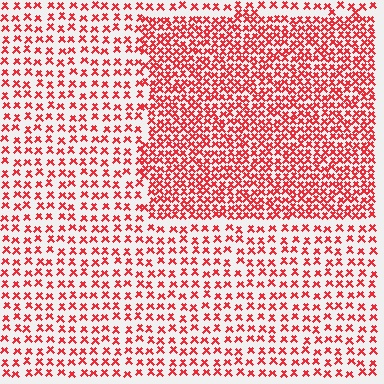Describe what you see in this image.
The image contains small red elements arranged at two different densities. A rectangle-shaped region is visible where the elements are more densely packed than the surrounding area.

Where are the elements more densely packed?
The elements are more densely packed inside the rectangle boundary.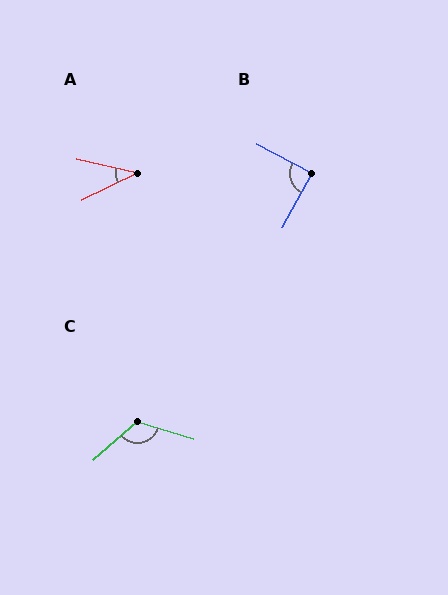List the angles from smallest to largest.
A (39°), B (89°), C (121°).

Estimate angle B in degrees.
Approximately 89 degrees.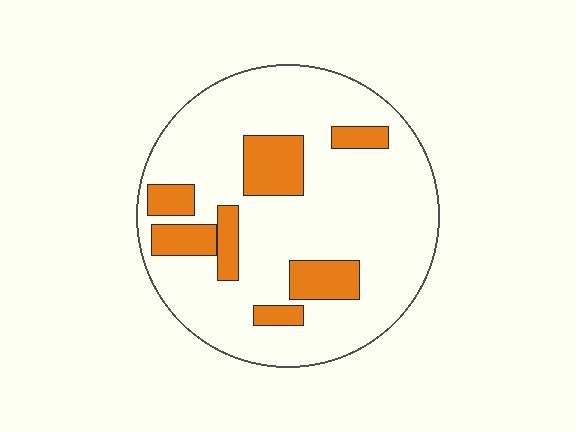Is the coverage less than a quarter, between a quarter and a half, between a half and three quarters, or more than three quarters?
Less than a quarter.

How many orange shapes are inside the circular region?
7.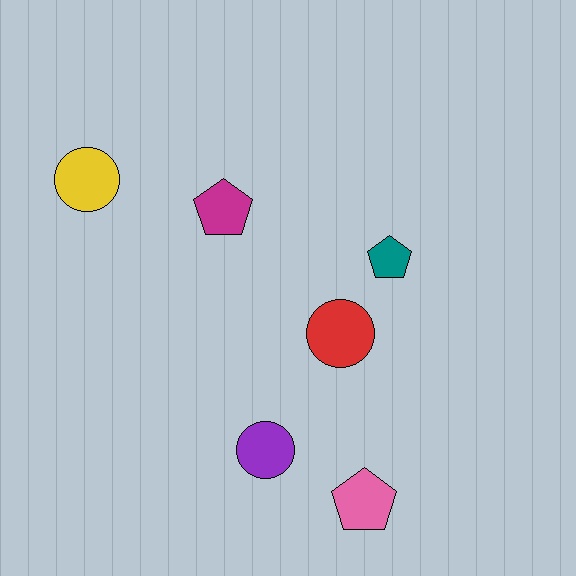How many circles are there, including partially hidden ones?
There are 3 circles.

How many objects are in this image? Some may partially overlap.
There are 6 objects.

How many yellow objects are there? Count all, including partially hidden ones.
There is 1 yellow object.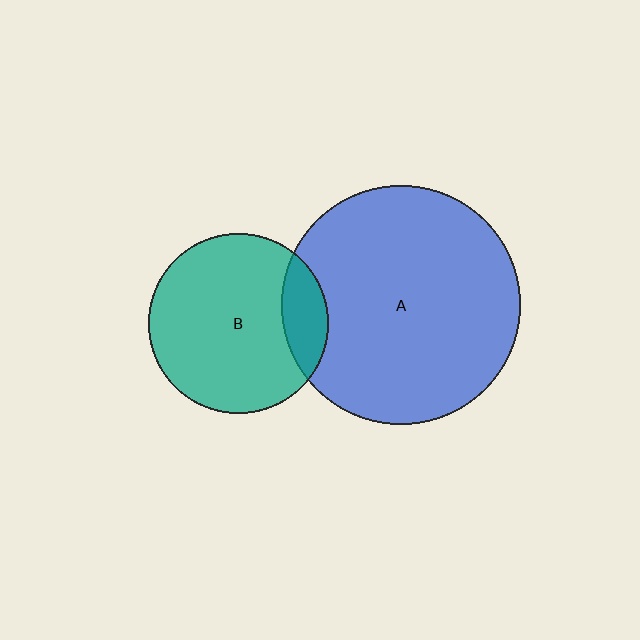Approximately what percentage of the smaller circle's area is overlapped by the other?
Approximately 15%.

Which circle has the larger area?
Circle A (blue).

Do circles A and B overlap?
Yes.